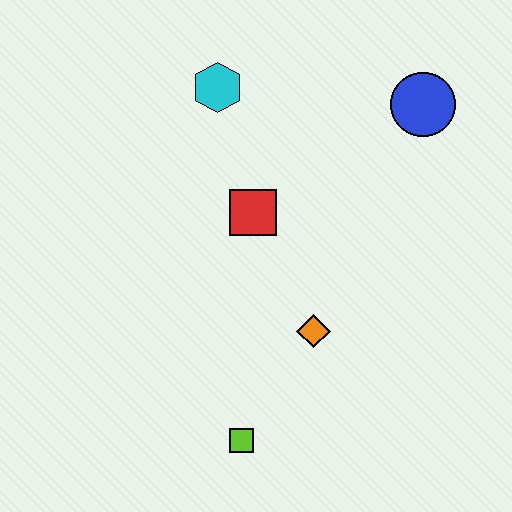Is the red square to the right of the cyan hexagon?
Yes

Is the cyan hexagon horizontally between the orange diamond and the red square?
No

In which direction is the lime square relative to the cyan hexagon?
The lime square is below the cyan hexagon.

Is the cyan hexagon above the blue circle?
Yes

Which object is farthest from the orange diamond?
The cyan hexagon is farthest from the orange diamond.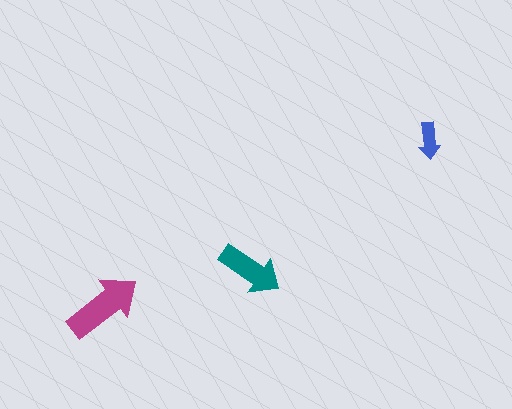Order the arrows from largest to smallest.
the magenta one, the teal one, the blue one.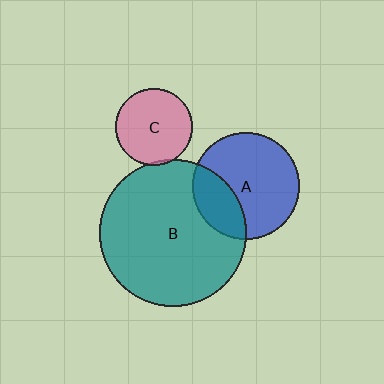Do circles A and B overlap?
Yes.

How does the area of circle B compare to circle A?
Approximately 1.9 times.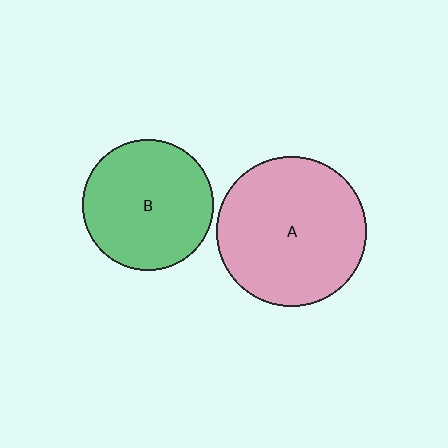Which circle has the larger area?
Circle A (pink).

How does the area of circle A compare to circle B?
Approximately 1.3 times.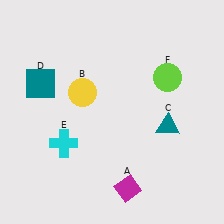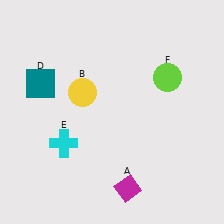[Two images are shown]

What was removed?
The teal triangle (C) was removed in Image 2.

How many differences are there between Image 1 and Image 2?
There is 1 difference between the two images.